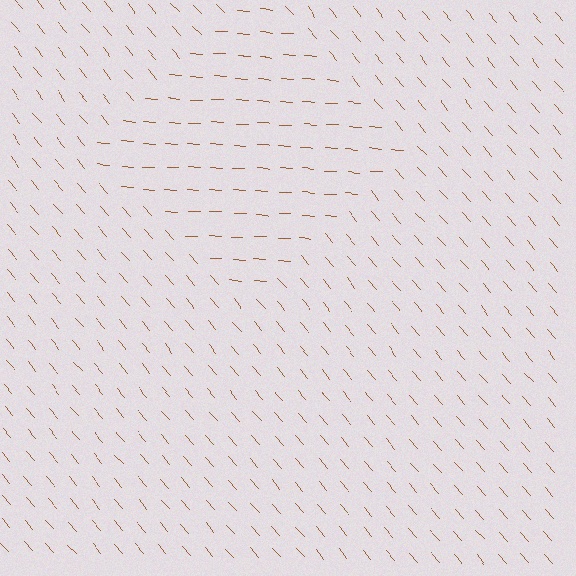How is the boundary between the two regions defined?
The boundary is defined purely by a change in line orientation (approximately 45 degrees difference). All lines are the same color and thickness.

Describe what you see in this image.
The image is filled with small brown line segments. A diamond region in the image has lines oriented differently from the surrounding lines, creating a visible texture boundary.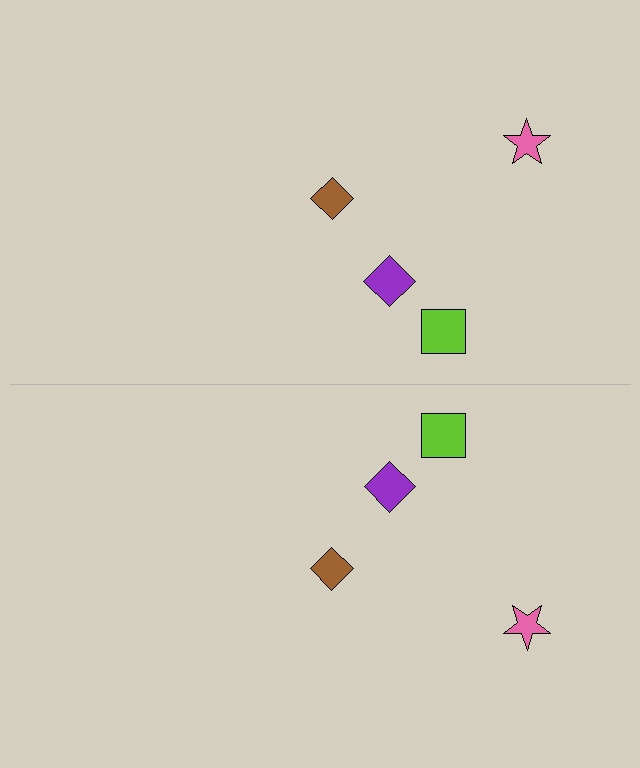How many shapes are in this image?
There are 8 shapes in this image.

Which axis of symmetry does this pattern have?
The pattern has a horizontal axis of symmetry running through the center of the image.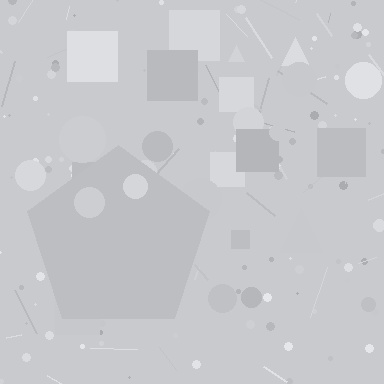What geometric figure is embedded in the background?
A pentagon is embedded in the background.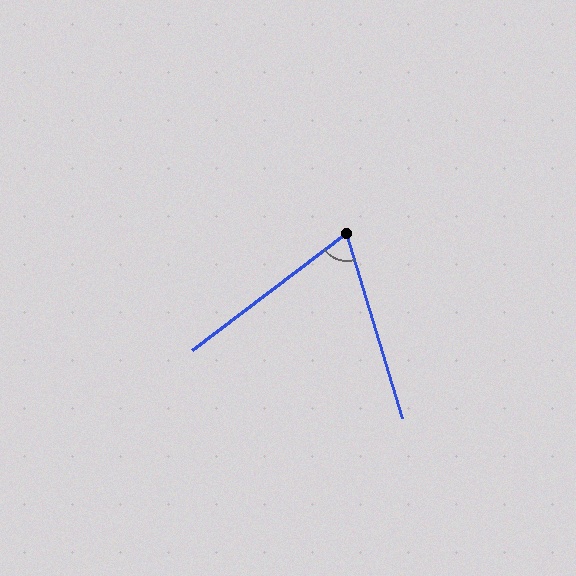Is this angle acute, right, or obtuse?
It is acute.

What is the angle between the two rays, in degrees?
Approximately 70 degrees.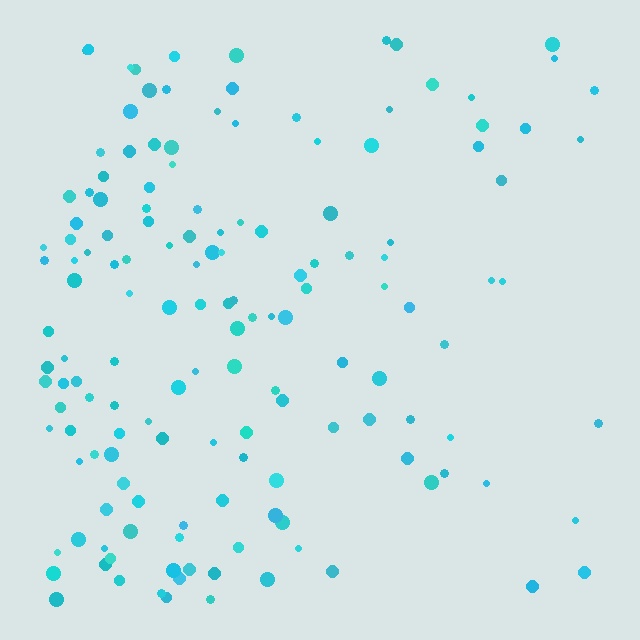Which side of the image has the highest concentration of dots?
The left.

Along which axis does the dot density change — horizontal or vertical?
Horizontal.